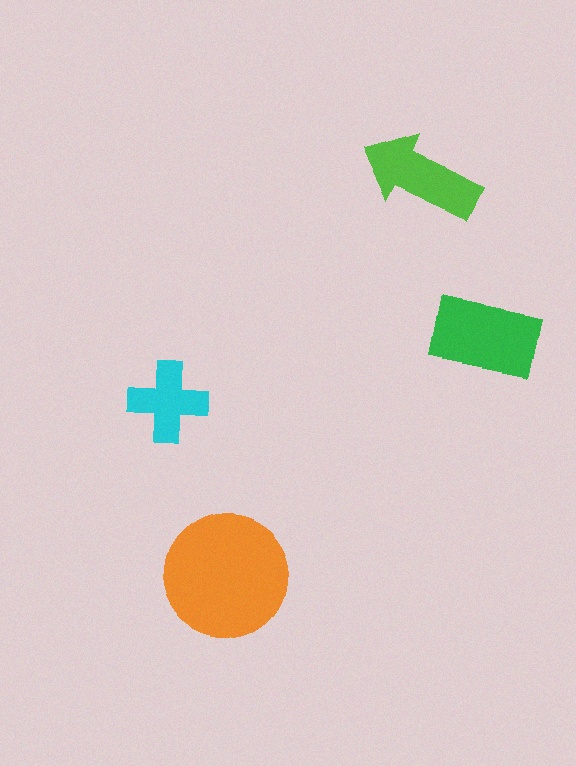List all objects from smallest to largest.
The cyan cross, the lime arrow, the green rectangle, the orange circle.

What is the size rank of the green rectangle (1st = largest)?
2nd.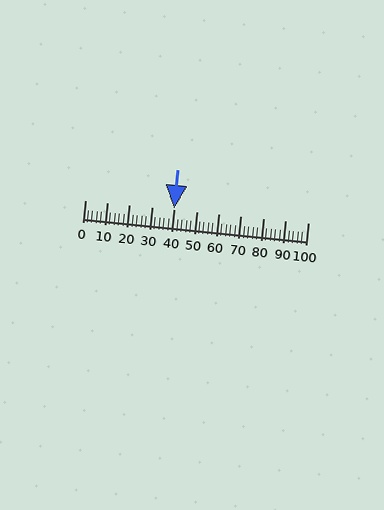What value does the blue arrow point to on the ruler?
The blue arrow points to approximately 40.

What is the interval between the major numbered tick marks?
The major tick marks are spaced 10 units apart.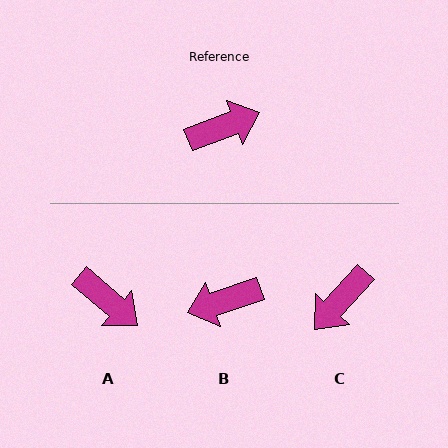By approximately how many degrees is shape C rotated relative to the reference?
Approximately 153 degrees clockwise.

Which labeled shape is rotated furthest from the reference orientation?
B, about 177 degrees away.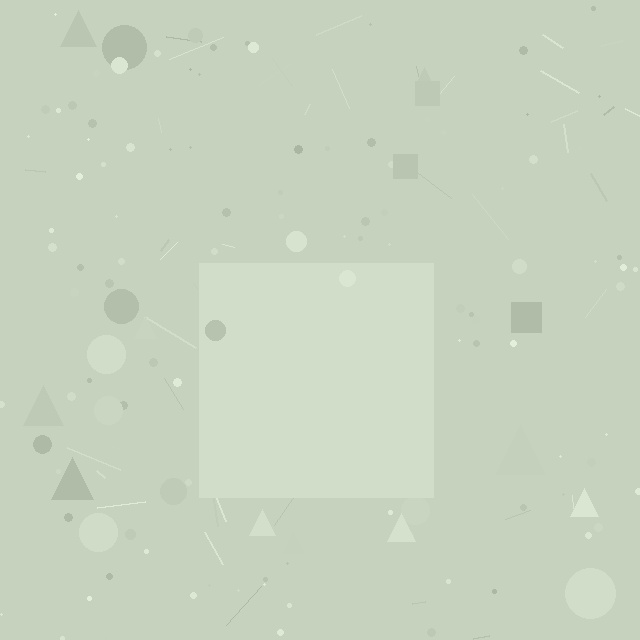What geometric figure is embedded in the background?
A square is embedded in the background.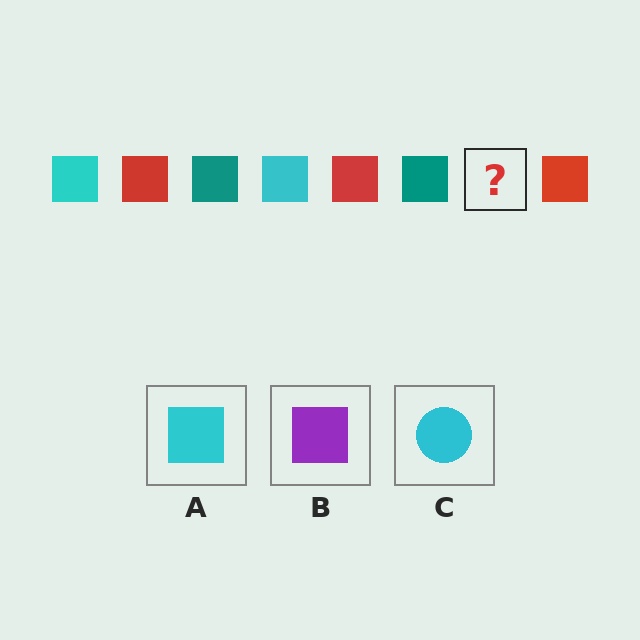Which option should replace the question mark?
Option A.